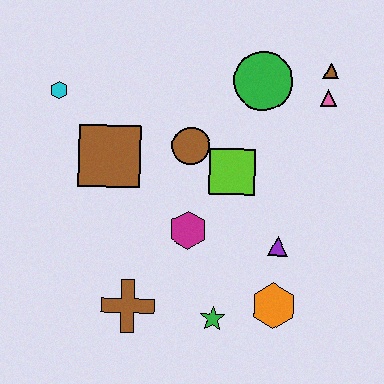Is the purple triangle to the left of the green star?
No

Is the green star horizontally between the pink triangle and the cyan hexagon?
Yes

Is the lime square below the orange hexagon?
No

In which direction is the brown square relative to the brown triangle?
The brown square is to the left of the brown triangle.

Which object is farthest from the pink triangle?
The brown cross is farthest from the pink triangle.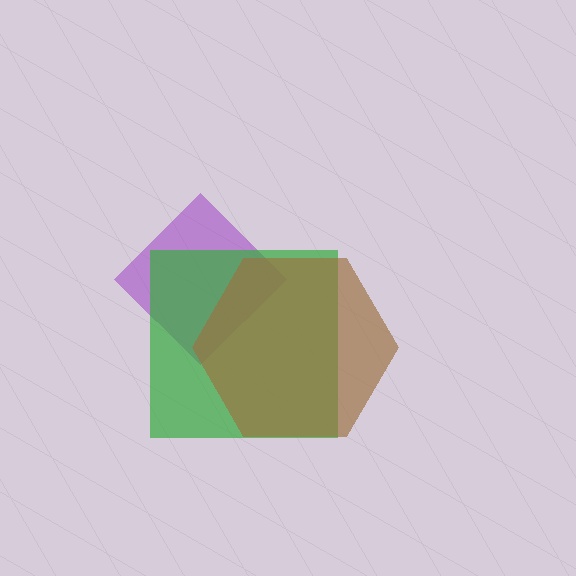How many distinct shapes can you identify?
There are 3 distinct shapes: a purple diamond, a green square, a brown hexagon.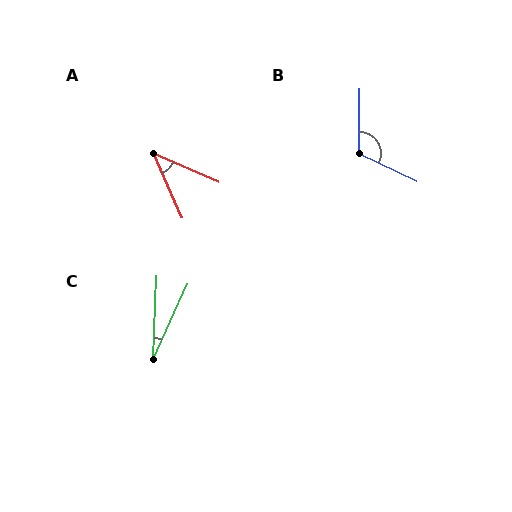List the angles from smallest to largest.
C (22°), A (42°), B (115°).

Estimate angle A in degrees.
Approximately 42 degrees.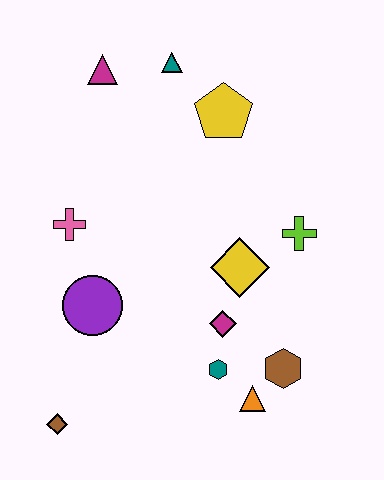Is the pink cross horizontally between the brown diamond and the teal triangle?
Yes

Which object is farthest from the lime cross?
The brown diamond is farthest from the lime cross.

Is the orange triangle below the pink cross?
Yes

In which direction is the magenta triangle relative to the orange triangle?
The magenta triangle is above the orange triangle.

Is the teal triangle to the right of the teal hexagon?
No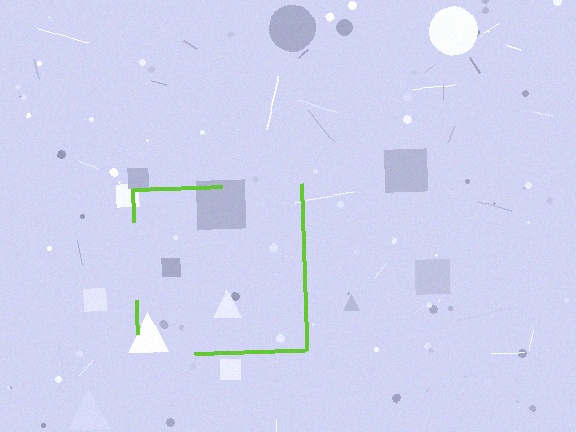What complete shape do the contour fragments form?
The contour fragments form a square.